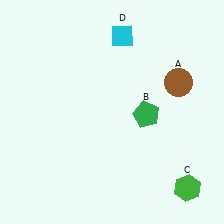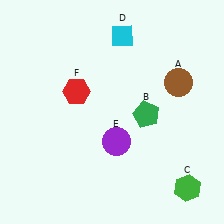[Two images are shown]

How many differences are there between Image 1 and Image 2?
There are 2 differences between the two images.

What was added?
A purple circle (E), a red hexagon (F) were added in Image 2.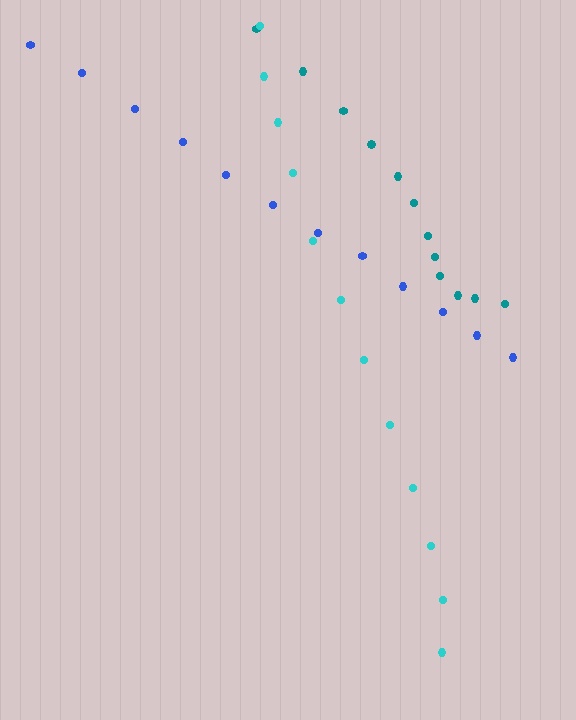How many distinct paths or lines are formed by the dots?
There are 3 distinct paths.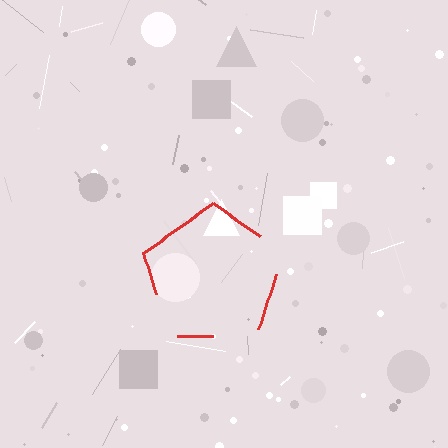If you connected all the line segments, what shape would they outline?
They would outline a pentagon.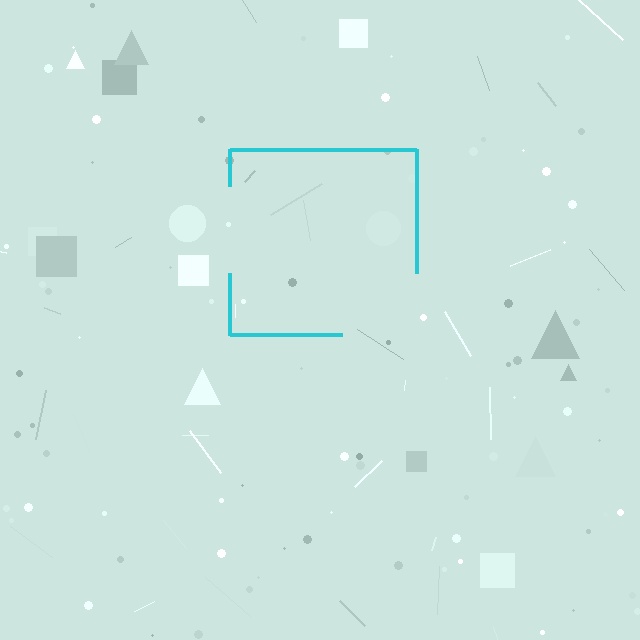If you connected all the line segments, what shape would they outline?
They would outline a square.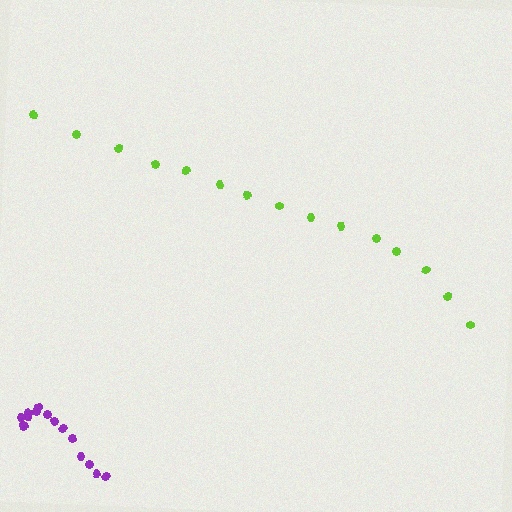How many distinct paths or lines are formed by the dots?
There are 2 distinct paths.